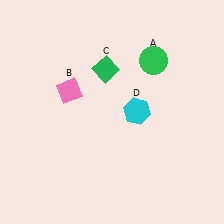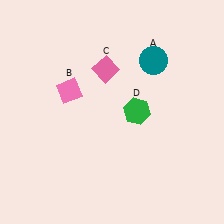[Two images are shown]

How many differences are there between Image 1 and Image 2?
There are 3 differences between the two images.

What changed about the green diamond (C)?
In Image 1, C is green. In Image 2, it changed to pink.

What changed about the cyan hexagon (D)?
In Image 1, D is cyan. In Image 2, it changed to green.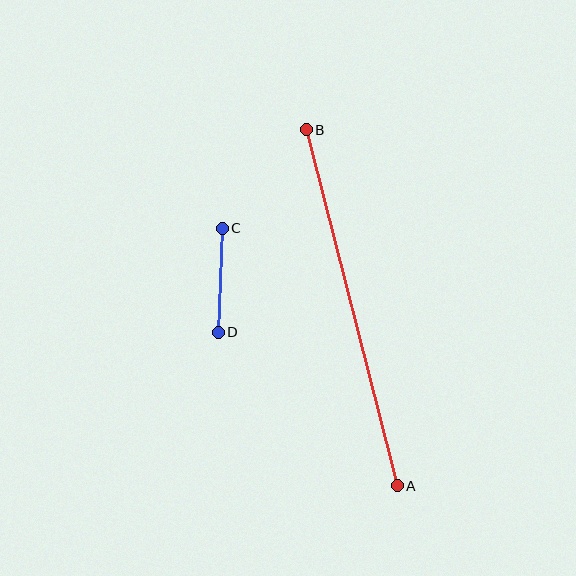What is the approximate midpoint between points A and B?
The midpoint is at approximately (352, 308) pixels.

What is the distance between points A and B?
The distance is approximately 368 pixels.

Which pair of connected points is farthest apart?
Points A and B are farthest apart.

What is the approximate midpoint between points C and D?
The midpoint is at approximately (220, 280) pixels.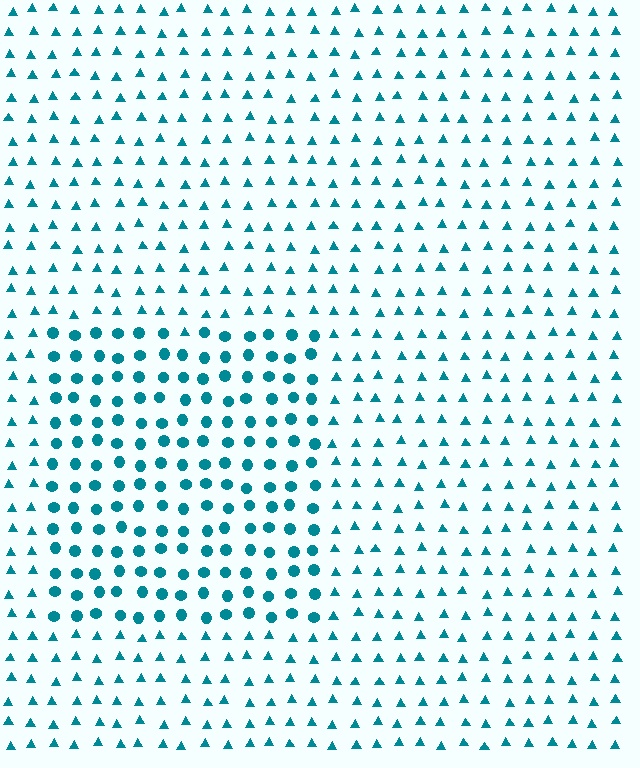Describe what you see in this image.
The image is filled with small teal elements arranged in a uniform grid. A rectangle-shaped region contains circles, while the surrounding area contains triangles. The boundary is defined purely by the change in element shape.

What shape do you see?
I see a rectangle.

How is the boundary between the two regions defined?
The boundary is defined by a change in element shape: circles inside vs. triangles outside. All elements share the same color and spacing.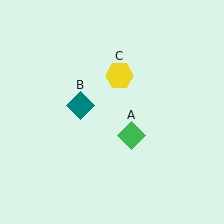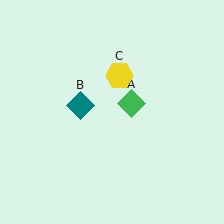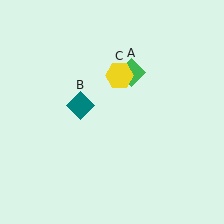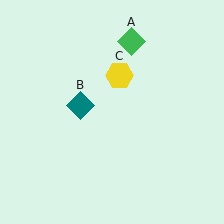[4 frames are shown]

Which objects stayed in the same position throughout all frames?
Teal diamond (object B) and yellow hexagon (object C) remained stationary.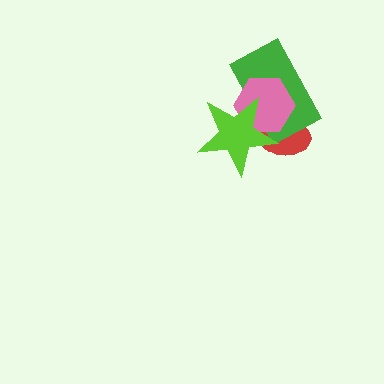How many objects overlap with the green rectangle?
3 objects overlap with the green rectangle.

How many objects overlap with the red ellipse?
3 objects overlap with the red ellipse.